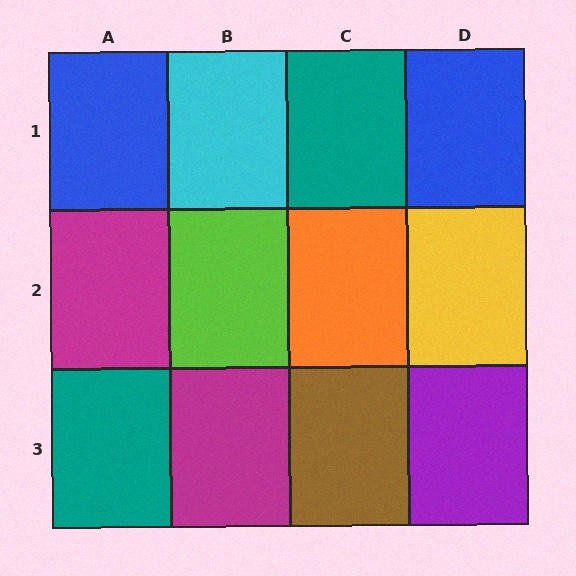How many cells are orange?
1 cell is orange.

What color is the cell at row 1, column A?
Blue.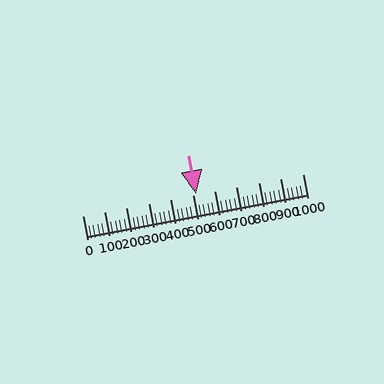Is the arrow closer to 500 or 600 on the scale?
The arrow is closer to 500.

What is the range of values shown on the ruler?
The ruler shows values from 0 to 1000.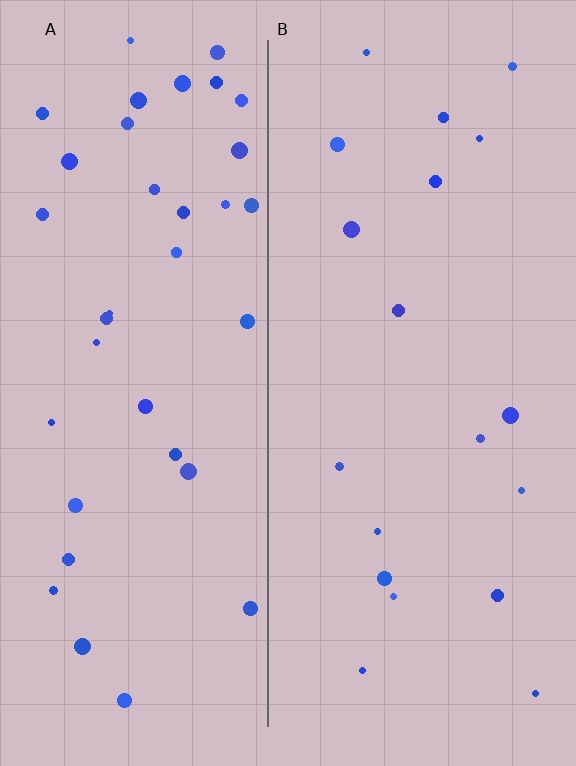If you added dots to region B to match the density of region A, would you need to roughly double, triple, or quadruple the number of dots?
Approximately double.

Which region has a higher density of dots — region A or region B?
A (the left).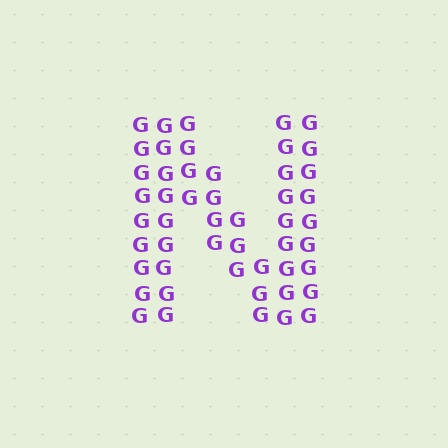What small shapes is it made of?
It is made of small letter G's.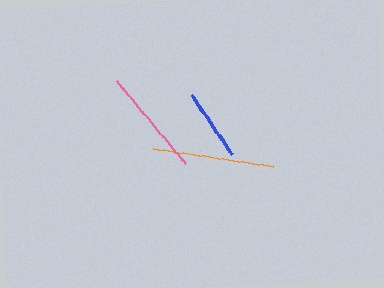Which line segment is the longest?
The orange line is the longest at approximately 121 pixels.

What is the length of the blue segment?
The blue segment is approximately 71 pixels long.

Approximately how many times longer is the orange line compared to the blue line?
The orange line is approximately 1.7 times the length of the blue line.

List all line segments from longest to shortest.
From longest to shortest: orange, pink, blue.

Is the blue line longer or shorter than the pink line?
The pink line is longer than the blue line.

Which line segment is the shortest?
The blue line is the shortest at approximately 71 pixels.